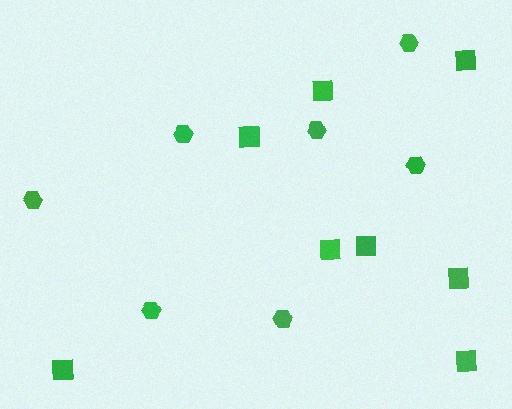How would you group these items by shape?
There are 2 groups: one group of hexagons (7) and one group of squares (8).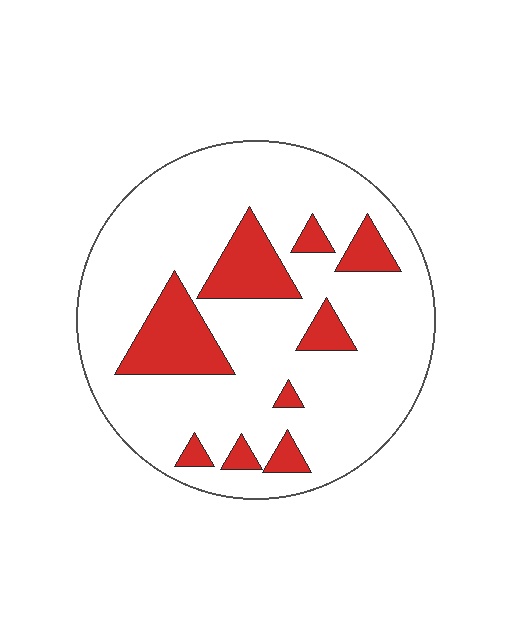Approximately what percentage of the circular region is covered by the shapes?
Approximately 20%.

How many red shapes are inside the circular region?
9.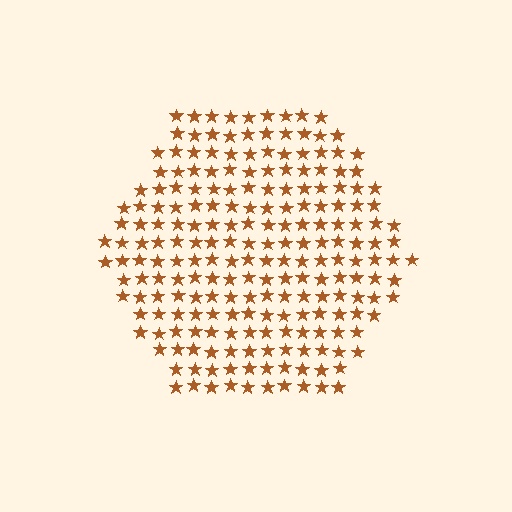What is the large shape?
The large shape is a hexagon.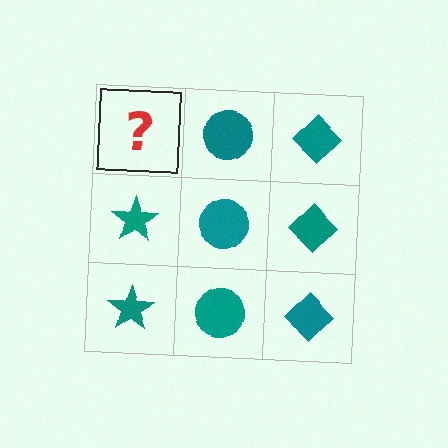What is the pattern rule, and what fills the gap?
The rule is that each column has a consistent shape. The gap should be filled with a teal star.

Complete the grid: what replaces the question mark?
The question mark should be replaced with a teal star.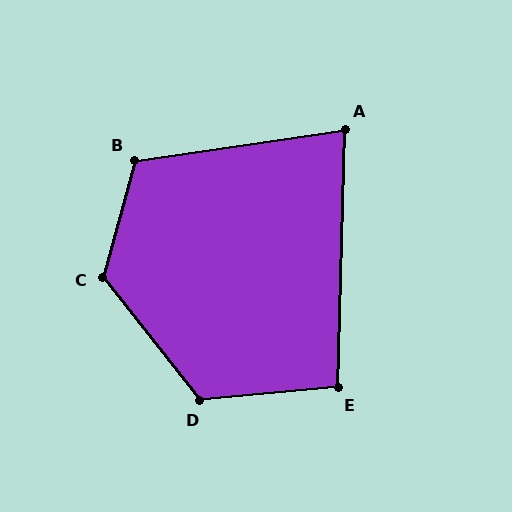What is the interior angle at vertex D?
Approximately 123 degrees (obtuse).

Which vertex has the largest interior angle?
C, at approximately 126 degrees.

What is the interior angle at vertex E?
Approximately 97 degrees (obtuse).